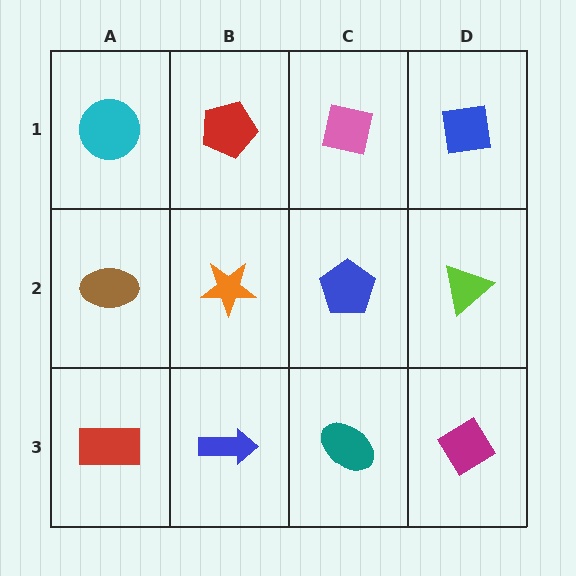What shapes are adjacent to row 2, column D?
A blue square (row 1, column D), a magenta diamond (row 3, column D), a blue pentagon (row 2, column C).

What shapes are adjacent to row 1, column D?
A lime triangle (row 2, column D), a pink square (row 1, column C).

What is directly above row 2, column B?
A red pentagon.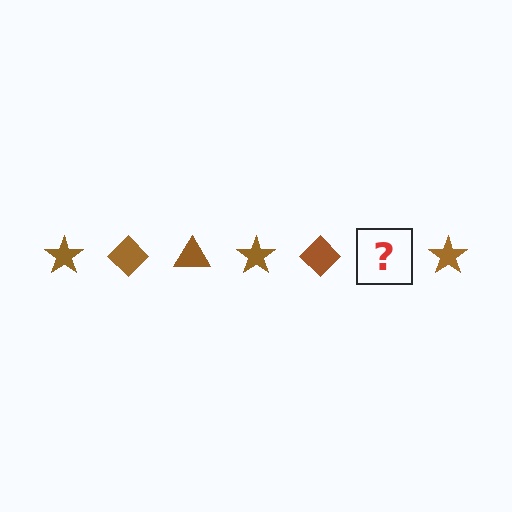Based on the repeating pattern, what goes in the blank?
The blank should be a brown triangle.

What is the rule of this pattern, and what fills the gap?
The rule is that the pattern cycles through star, diamond, triangle shapes in brown. The gap should be filled with a brown triangle.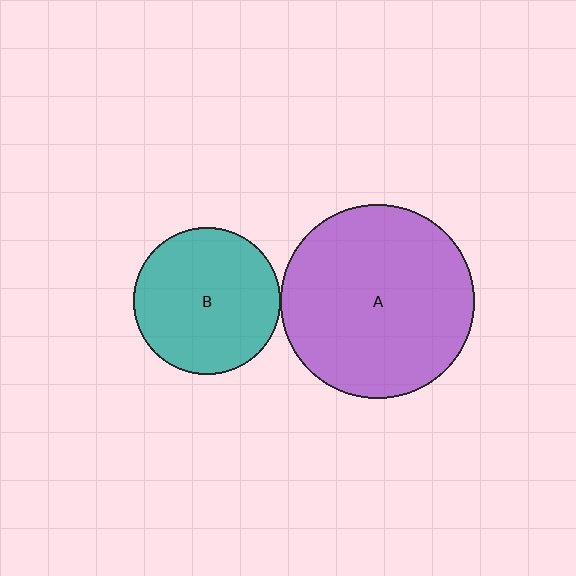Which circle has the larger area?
Circle A (purple).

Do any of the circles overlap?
No, none of the circles overlap.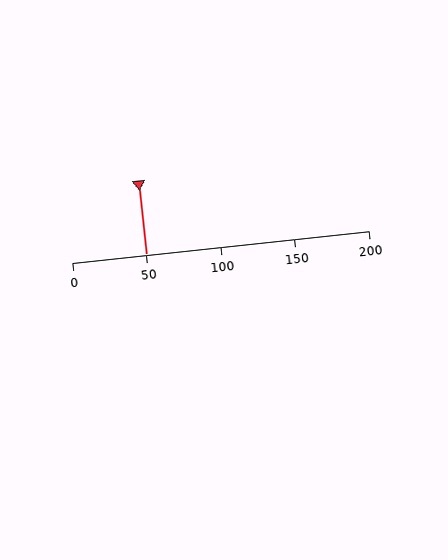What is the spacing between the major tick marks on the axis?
The major ticks are spaced 50 apart.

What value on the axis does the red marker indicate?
The marker indicates approximately 50.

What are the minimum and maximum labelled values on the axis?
The axis runs from 0 to 200.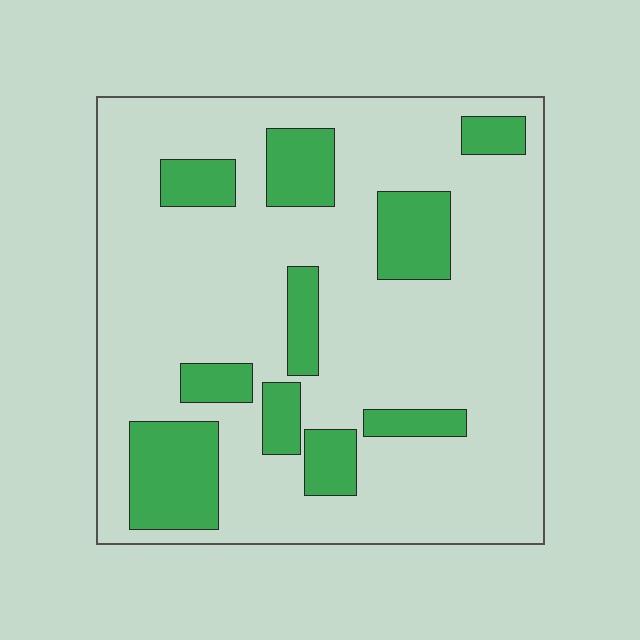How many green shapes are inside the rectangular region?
10.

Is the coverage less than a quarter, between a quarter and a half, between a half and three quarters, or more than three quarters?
Less than a quarter.